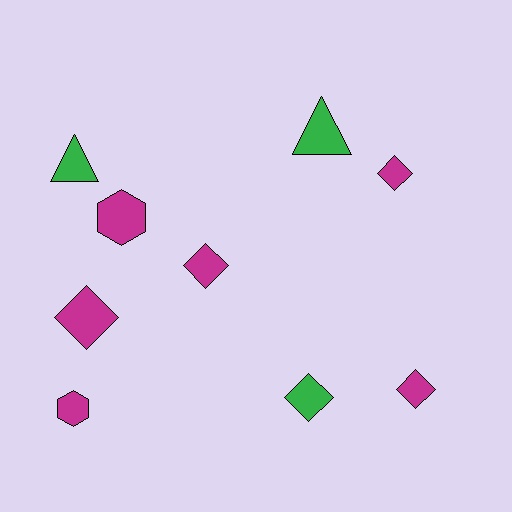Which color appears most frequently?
Magenta, with 6 objects.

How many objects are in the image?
There are 9 objects.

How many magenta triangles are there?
There are no magenta triangles.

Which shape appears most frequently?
Diamond, with 5 objects.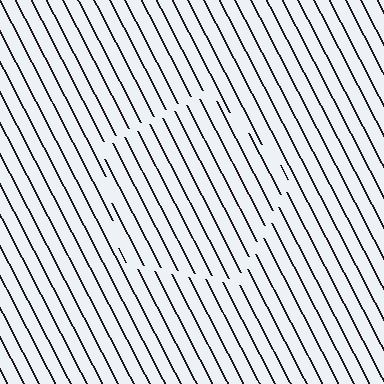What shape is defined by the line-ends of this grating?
An illusory pentagon. The interior of the shape contains the same grating, shifted by half a period — the contour is defined by the phase discontinuity where line-ends from the inner and outer gratings abut.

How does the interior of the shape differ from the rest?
The interior of the shape contains the same grating, shifted by half a period — the contour is defined by the phase discontinuity where line-ends from the inner and outer gratings abut.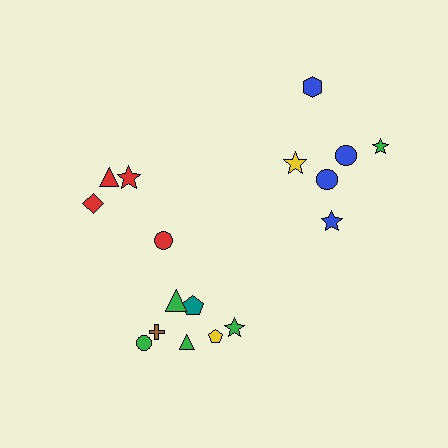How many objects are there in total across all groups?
There are 17 objects.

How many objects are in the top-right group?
There are 6 objects.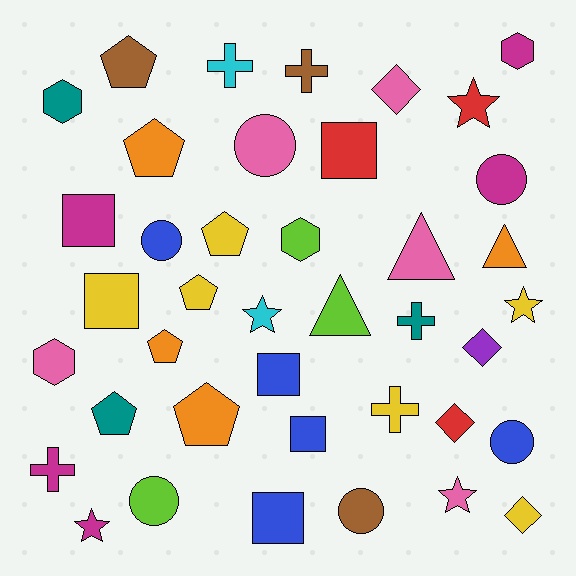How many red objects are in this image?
There are 3 red objects.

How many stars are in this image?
There are 5 stars.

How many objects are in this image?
There are 40 objects.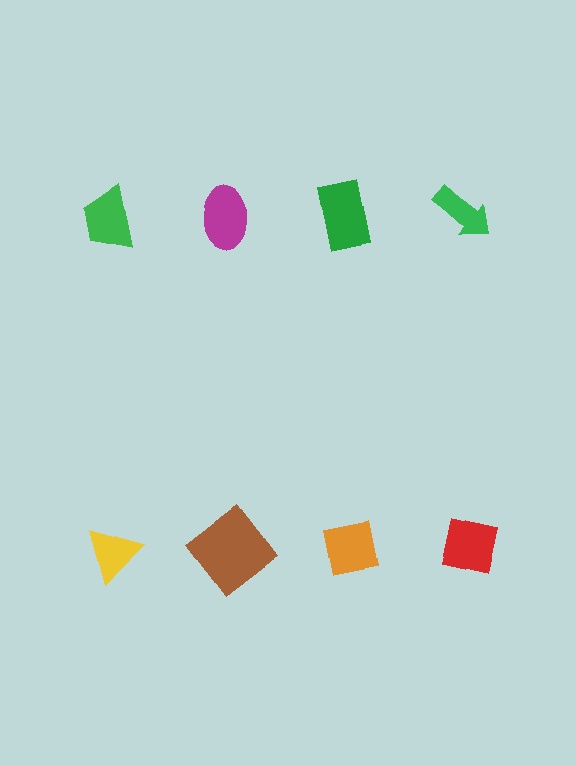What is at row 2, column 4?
A red square.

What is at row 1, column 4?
A green arrow.